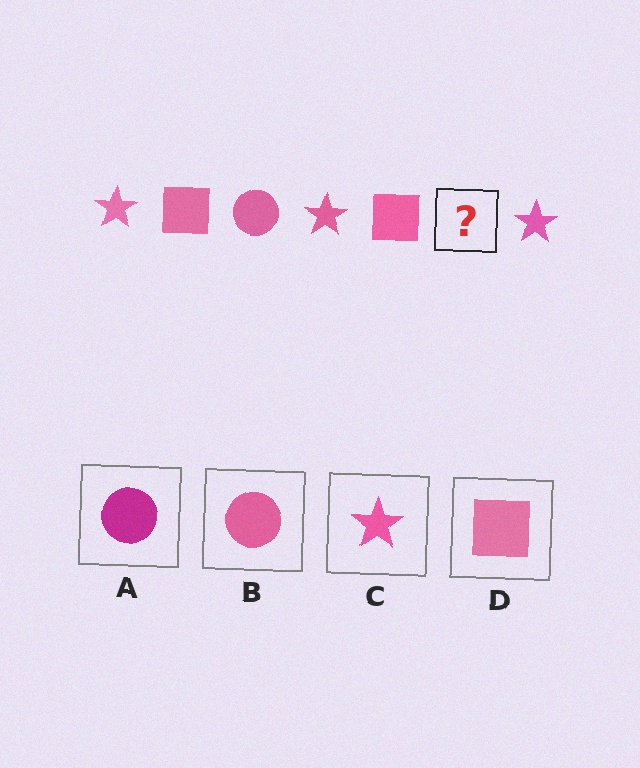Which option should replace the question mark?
Option B.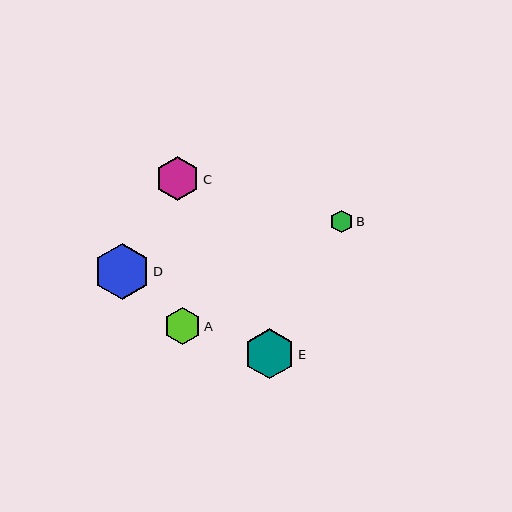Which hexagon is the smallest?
Hexagon B is the smallest with a size of approximately 23 pixels.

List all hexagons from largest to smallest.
From largest to smallest: D, E, C, A, B.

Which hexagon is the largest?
Hexagon D is the largest with a size of approximately 56 pixels.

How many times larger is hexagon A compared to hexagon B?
Hexagon A is approximately 1.6 times the size of hexagon B.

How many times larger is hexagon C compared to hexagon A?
Hexagon C is approximately 1.2 times the size of hexagon A.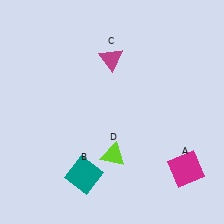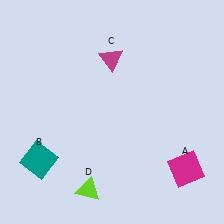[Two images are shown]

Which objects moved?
The objects that moved are: the teal square (B), the lime triangle (D).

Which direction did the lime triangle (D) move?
The lime triangle (D) moved down.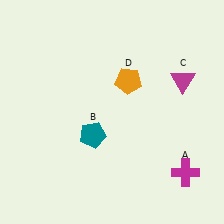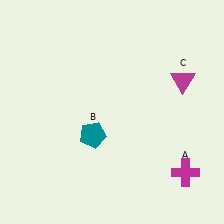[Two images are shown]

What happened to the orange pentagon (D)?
The orange pentagon (D) was removed in Image 2. It was in the top-right area of Image 1.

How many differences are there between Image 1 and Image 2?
There is 1 difference between the two images.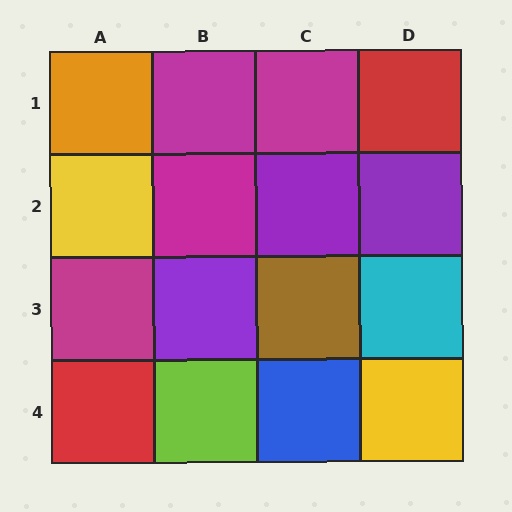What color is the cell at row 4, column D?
Yellow.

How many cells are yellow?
2 cells are yellow.